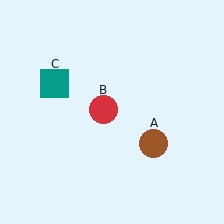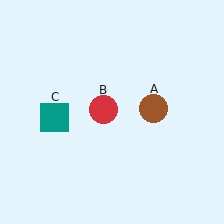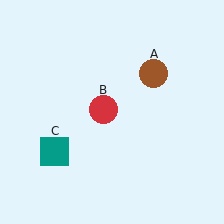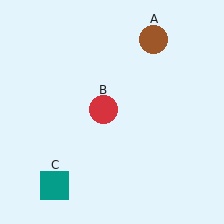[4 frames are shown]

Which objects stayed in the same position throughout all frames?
Red circle (object B) remained stationary.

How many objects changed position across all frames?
2 objects changed position: brown circle (object A), teal square (object C).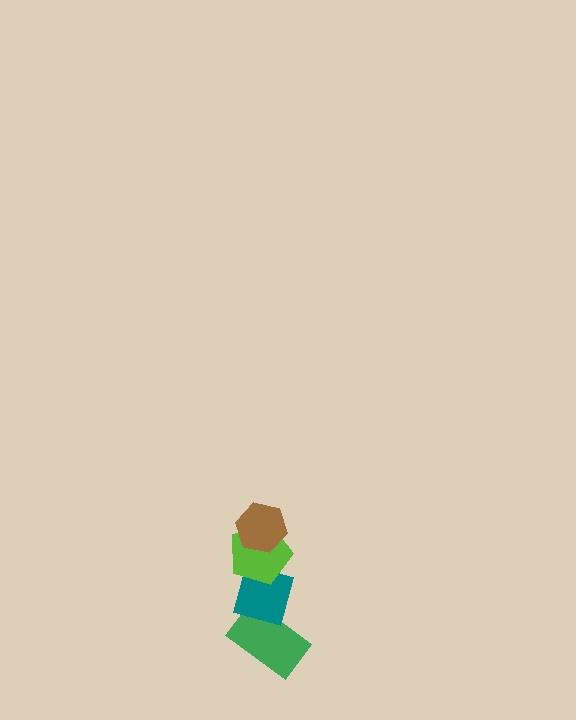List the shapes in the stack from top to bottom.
From top to bottom: the brown hexagon, the lime pentagon, the teal diamond, the green rectangle.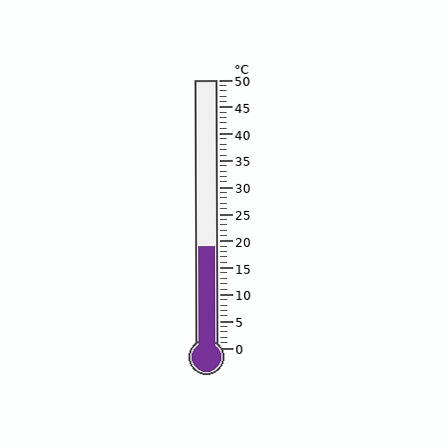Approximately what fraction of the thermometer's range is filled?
The thermometer is filled to approximately 40% of its range.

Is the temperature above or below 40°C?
The temperature is below 40°C.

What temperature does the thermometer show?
The thermometer shows approximately 19°C.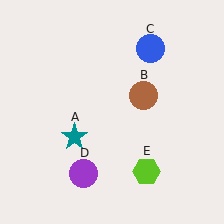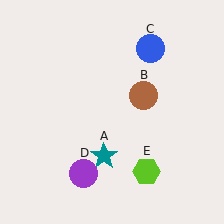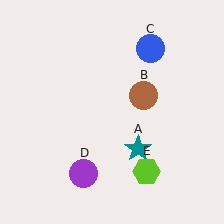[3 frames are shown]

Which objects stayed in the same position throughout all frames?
Brown circle (object B) and blue circle (object C) and purple circle (object D) and lime hexagon (object E) remained stationary.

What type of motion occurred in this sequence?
The teal star (object A) rotated counterclockwise around the center of the scene.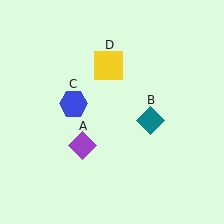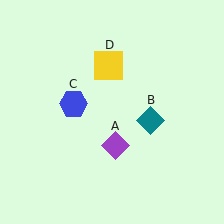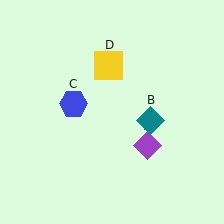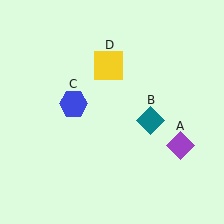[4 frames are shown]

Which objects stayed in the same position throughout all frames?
Teal diamond (object B) and blue hexagon (object C) and yellow square (object D) remained stationary.